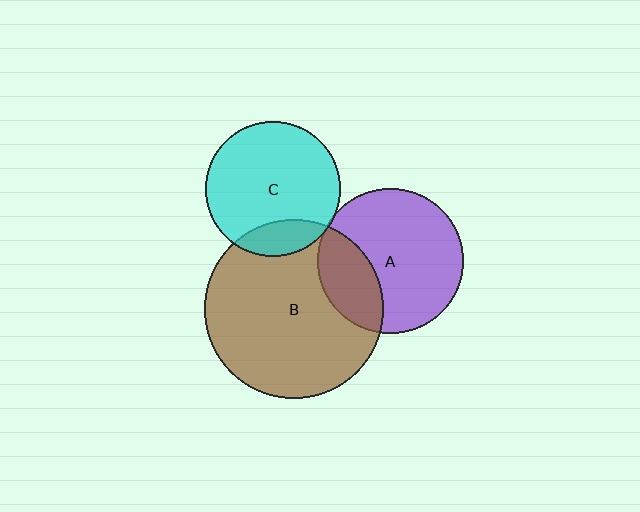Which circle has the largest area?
Circle B (brown).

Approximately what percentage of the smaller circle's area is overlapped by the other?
Approximately 15%.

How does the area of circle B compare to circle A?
Approximately 1.5 times.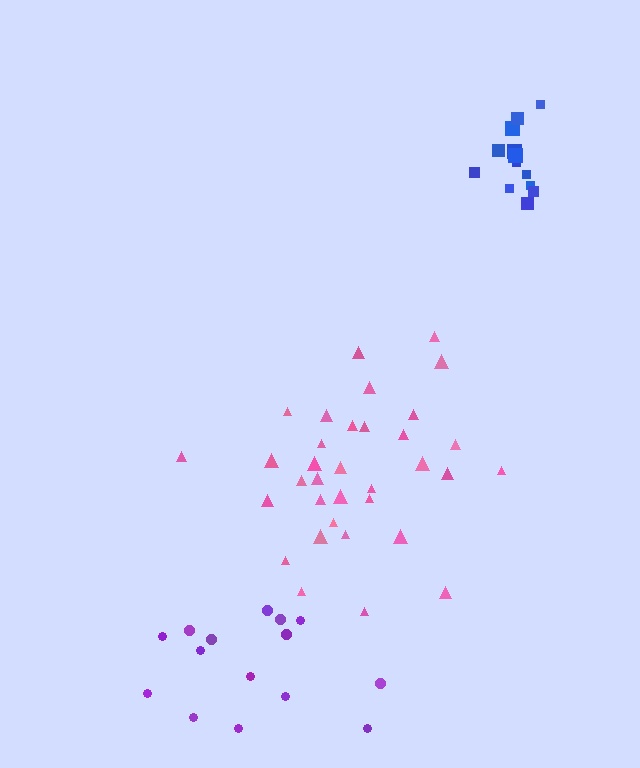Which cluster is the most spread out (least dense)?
Purple.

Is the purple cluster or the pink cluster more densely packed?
Pink.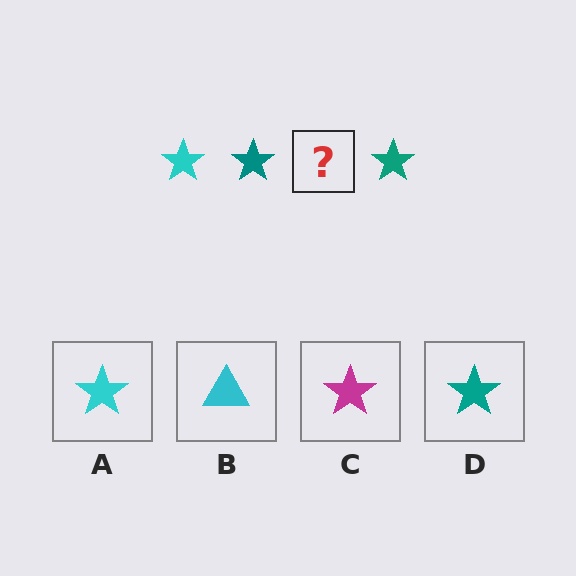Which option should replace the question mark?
Option A.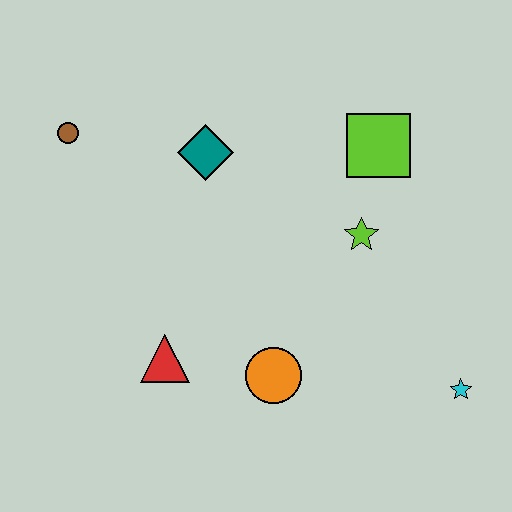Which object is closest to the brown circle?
The teal diamond is closest to the brown circle.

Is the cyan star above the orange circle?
No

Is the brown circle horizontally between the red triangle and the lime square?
No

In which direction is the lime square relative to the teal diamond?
The lime square is to the right of the teal diamond.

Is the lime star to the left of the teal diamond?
No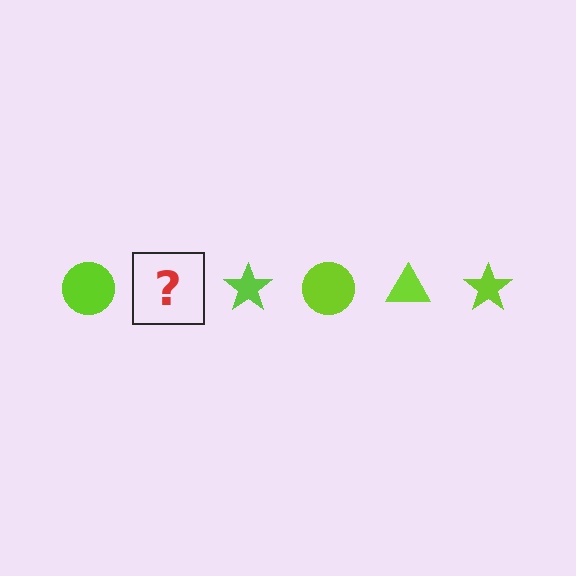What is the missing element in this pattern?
The missing element is a lime triangle.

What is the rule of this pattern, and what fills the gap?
The rule is that the pattern cycles through circle, triangle, star shapes in lime. The gap should be filled with a lime triangle.